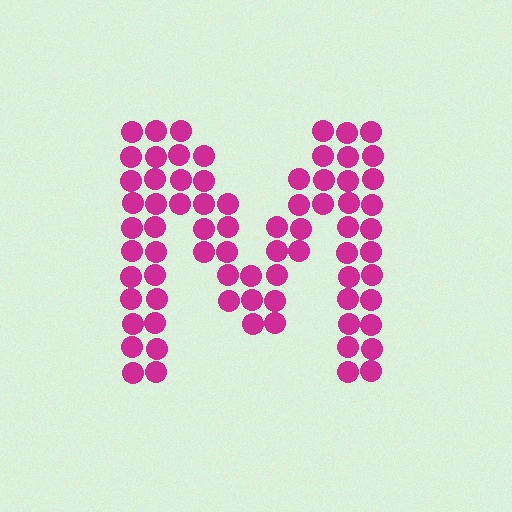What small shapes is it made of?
It is made of small circles.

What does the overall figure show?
The overall figure shows the letter M.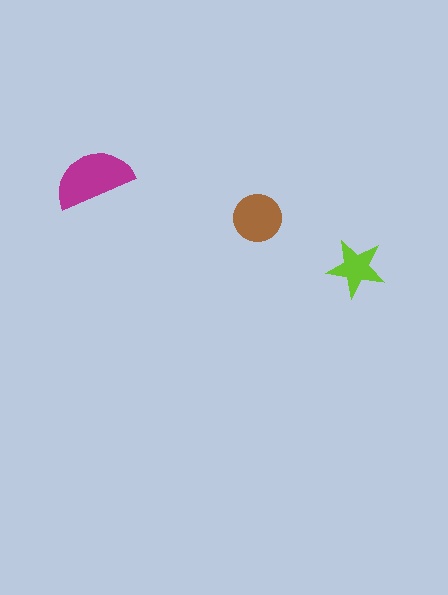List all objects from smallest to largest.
The lime star, the brown circle, the magenta semicircle.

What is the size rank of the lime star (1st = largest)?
3rd.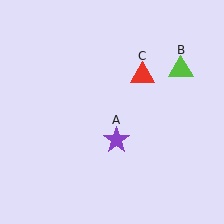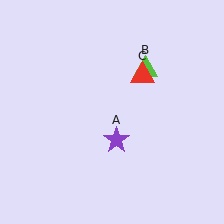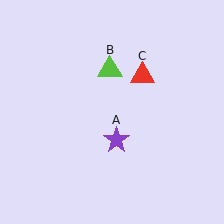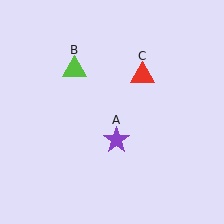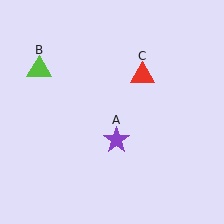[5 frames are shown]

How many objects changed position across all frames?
1 object changed position: lime triangle (object B).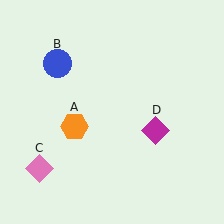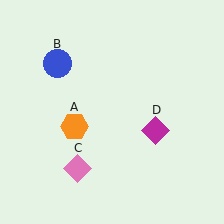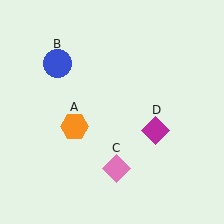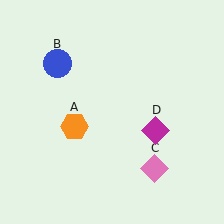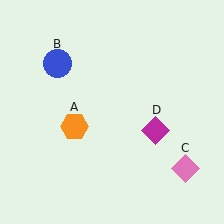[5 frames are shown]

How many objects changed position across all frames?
1 object changed position: pink diamond (object C).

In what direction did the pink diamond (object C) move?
The pink diamond (object C) moved right.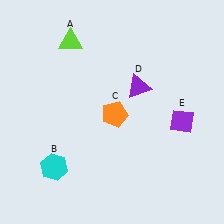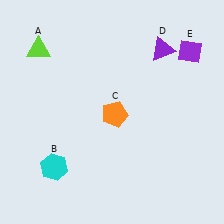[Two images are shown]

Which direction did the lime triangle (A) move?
The lime triangle (A) moved left.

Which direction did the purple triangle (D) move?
The purple triangle (D) moved up.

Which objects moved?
The objects that moved are: the lime triangle (A), the purple triangle (D), the purple diamond (E).